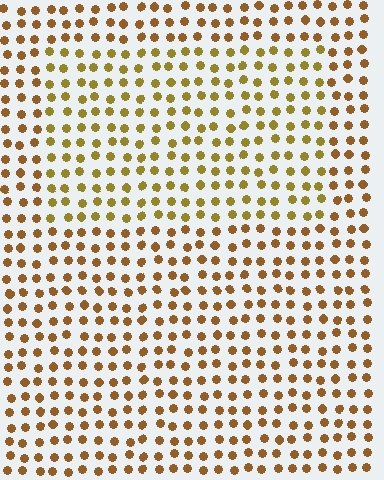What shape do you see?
I see a rectangle.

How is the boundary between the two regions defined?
The boundary is defined purely by a slight shift in hue (about 23 degrees). Spacing, size, and orientation are identical on both sides.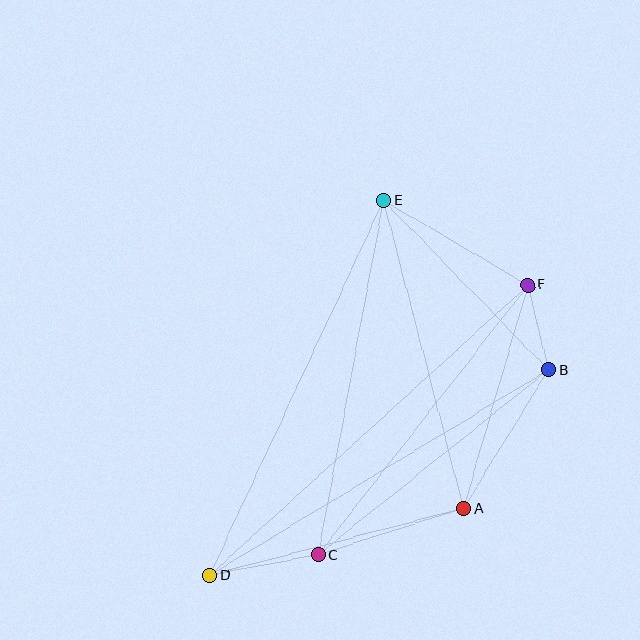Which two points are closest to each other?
Points B and F are closest to each other.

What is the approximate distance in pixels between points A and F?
The distance between A and F is approximately 232 pixels.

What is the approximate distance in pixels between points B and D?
The distance between B and D is approximately 396 pixels.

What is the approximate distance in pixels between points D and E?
The distance between D and E is approximately 413 pixels.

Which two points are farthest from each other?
Points D and F are farthest from each other.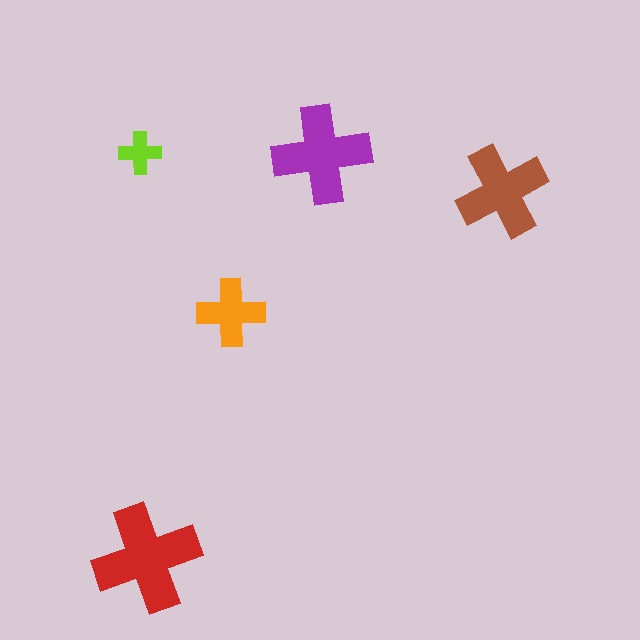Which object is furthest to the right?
The brown cross is rightmost.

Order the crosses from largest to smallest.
the red one, the purple one, the brown one, the orange one, the lime one.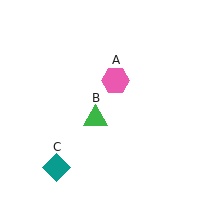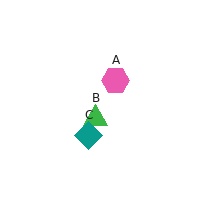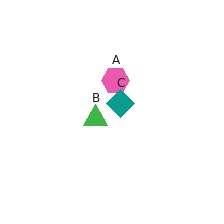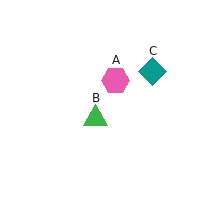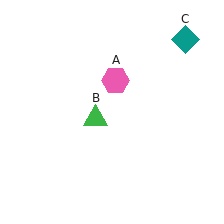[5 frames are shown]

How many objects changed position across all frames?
1 object changed position: teal diamond (object C).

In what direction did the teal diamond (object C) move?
The teal diamond (object C) moved up and to the right.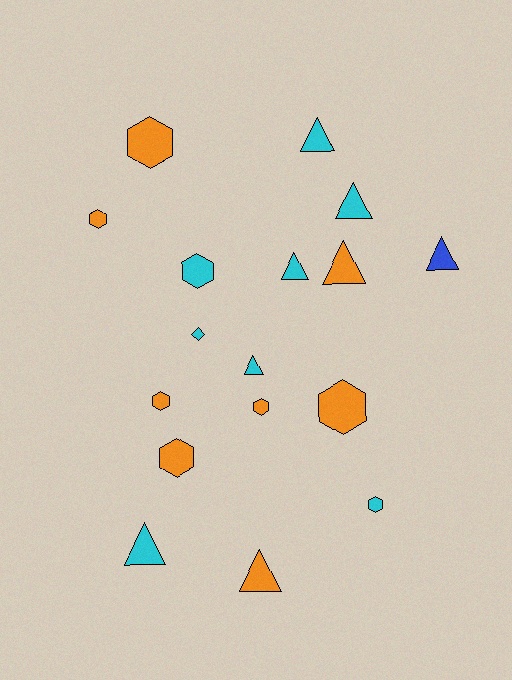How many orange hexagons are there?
There are 6 orange hexagons.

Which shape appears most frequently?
Triangle, with 8 objects.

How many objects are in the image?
There are 17 objects.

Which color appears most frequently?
Orange, with 8 objects.